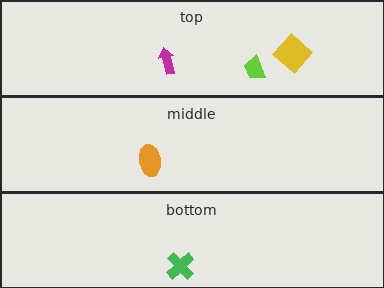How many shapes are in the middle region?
1.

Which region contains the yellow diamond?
The top region.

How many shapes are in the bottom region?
1.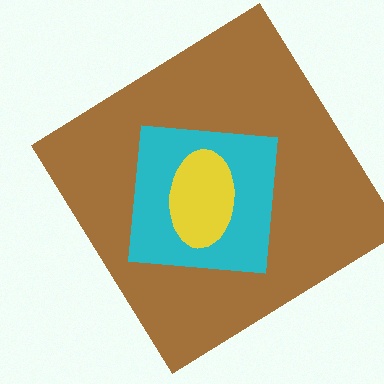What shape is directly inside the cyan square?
The yellow ellipse.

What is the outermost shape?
The brown diamond.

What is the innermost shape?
The yellow ellipse.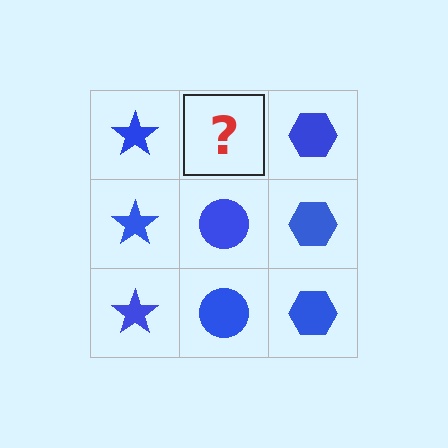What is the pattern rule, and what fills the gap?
The rule is that each column has a consistent shape. The gap should be filled with a blue circle.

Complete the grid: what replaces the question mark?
The question mark should be replaced with a blue circle.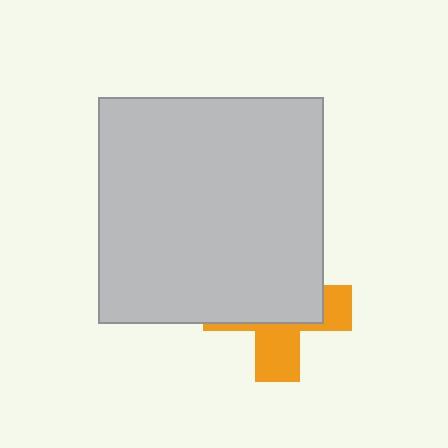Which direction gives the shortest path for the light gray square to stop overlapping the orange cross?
Moving up gives the shortest separation.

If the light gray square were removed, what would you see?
You would see the complete orange cross.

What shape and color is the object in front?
The object in front is a light gray square.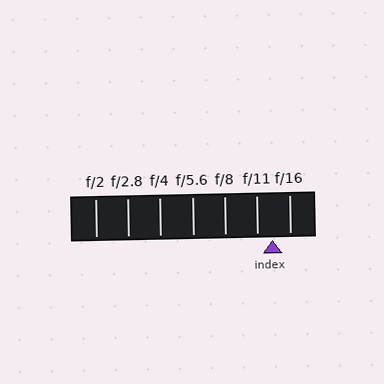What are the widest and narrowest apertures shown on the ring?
The widest aperture shown is f/2 and the narrowest is f/16.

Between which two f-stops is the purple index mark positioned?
The index mark is between f/11 and f/16.